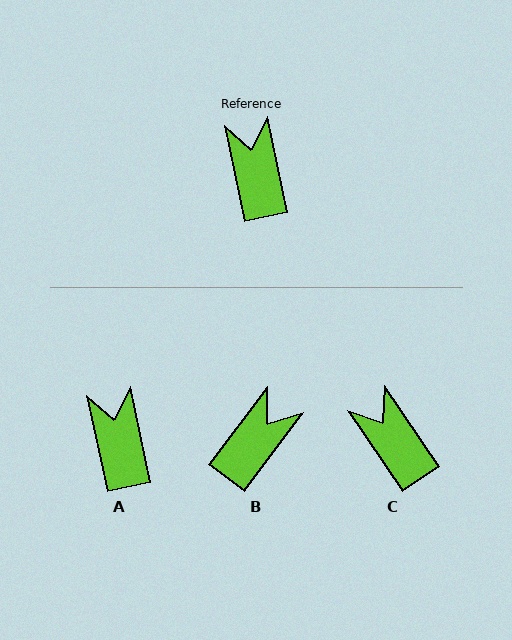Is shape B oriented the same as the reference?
No, it is off by about 49 degrees.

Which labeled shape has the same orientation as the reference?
A.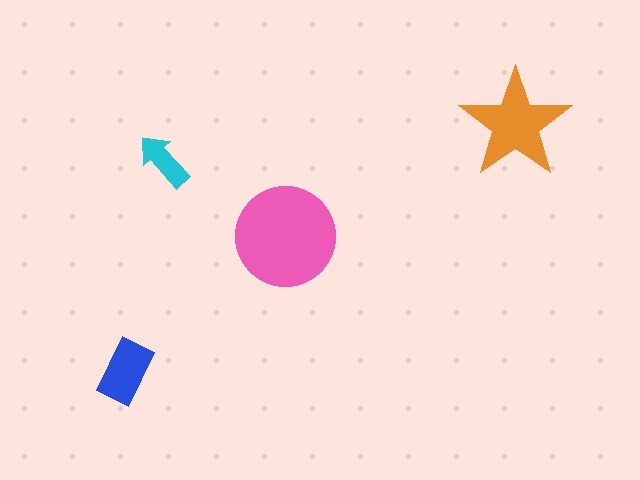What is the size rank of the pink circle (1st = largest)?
1st.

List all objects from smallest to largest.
The cyan arrow, the blue rectangle, the orange star, the pink circle.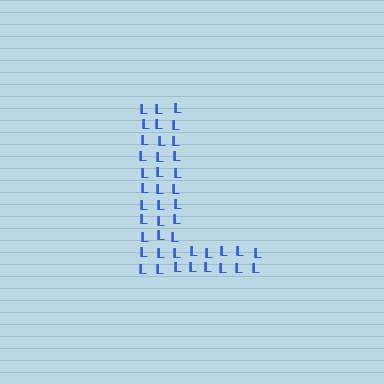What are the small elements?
The small elements are letter L's.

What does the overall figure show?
The overall figure shows the letter L.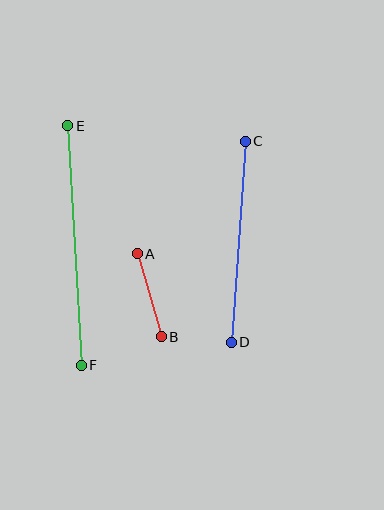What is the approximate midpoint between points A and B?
The midpoint is at approximately (149, 295) pixels.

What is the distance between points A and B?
The distance is approximately 86 pixels.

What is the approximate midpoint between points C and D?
The midpoint is at approximately (238, 242) pixels.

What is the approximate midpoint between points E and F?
The midpoint is at approximately (74, 246) pixels.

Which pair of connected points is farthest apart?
Points E and F are farthest apart.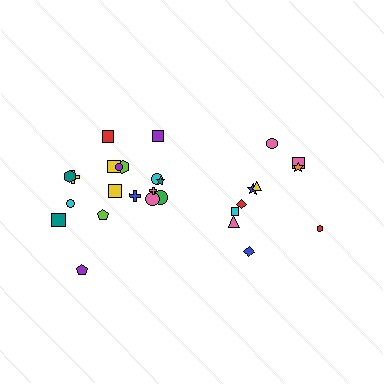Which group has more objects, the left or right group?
The left group.